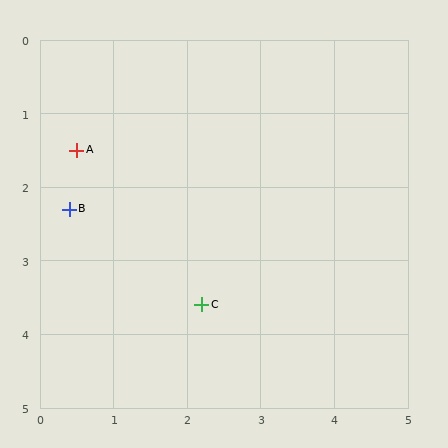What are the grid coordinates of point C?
Point C is at approximately (2.2, 3.6).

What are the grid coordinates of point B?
Point B is at approximately (0.4, 2.3).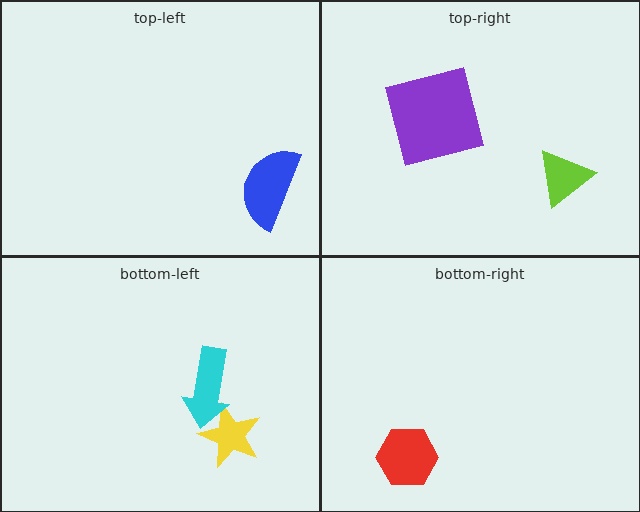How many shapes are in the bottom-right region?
1.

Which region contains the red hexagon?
The bottom-right region.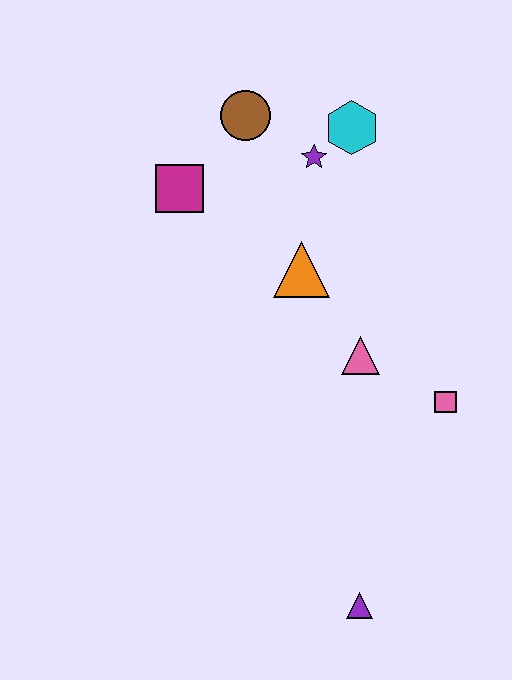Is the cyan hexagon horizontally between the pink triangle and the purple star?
Yes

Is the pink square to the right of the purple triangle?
Yes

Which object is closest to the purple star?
The cyan hexagon is closest to the purple star.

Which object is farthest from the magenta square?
The purple triangle is farthest from the magenta square.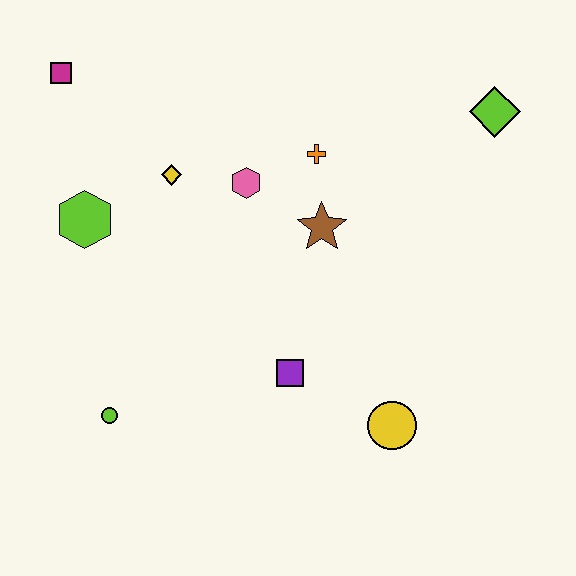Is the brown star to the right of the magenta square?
Yes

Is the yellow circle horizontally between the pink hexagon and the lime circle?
No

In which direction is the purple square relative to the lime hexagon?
The purple square is to the right of the lime hexagon.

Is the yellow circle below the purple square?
Yes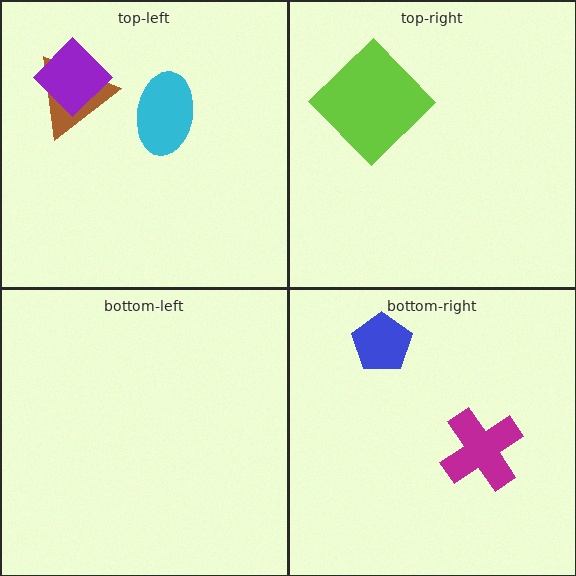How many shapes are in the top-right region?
1.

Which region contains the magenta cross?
The bottom-right region.